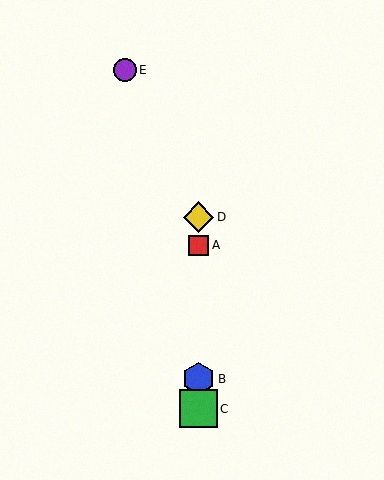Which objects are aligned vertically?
Objects A, B, C, D are aligned vertically.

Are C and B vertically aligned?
Yes, both are at x≈199.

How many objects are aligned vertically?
4 objects (A, B, C, D) are aligned vertically.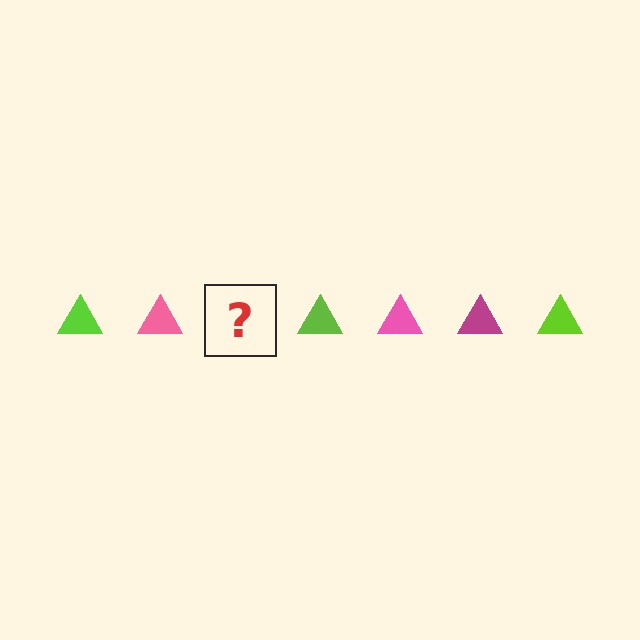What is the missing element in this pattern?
The missing element is a magenta triangle.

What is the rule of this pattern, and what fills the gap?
The rule is that the pattern cycles through lime, pink, magenta triangles. The gap should be filled with a magenta triangle.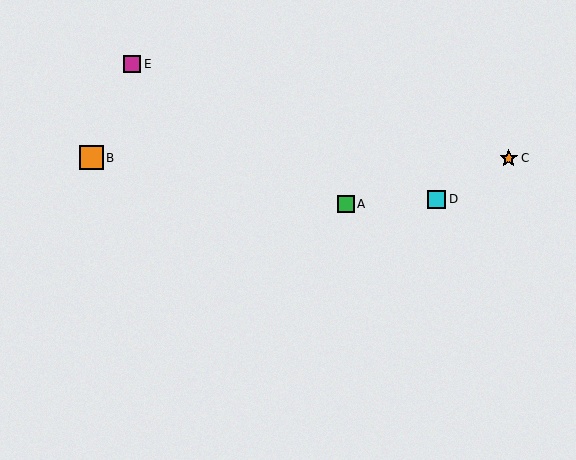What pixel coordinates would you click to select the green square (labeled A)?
Click at (346, 204) to select the green square A.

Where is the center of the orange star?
The center of the orange star is at (509, 158).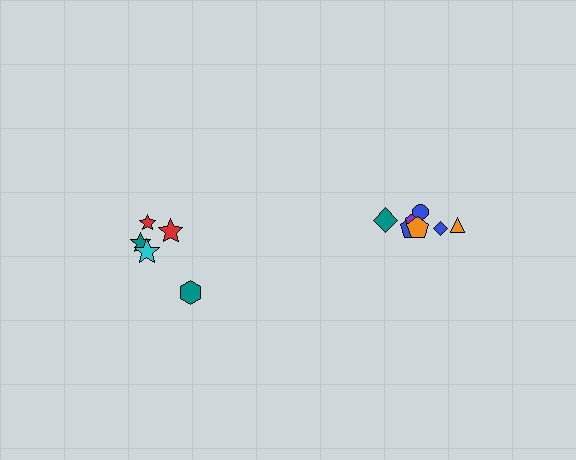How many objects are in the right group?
There are 7 objects.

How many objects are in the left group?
There are 5 objects.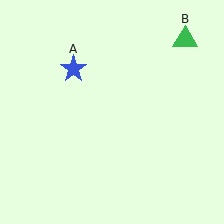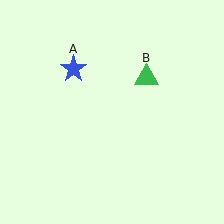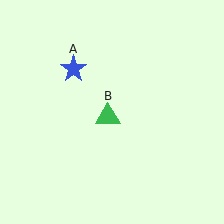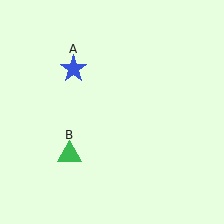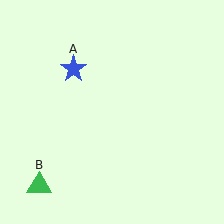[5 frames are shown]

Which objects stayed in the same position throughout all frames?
Blue star (object A) remained stationary.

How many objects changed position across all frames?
1 object changed position: green triangle (object B).